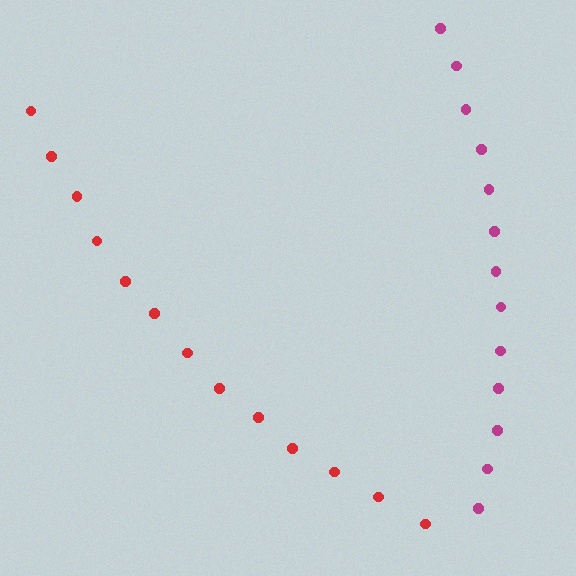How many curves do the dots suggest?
There are 2 distinct paths.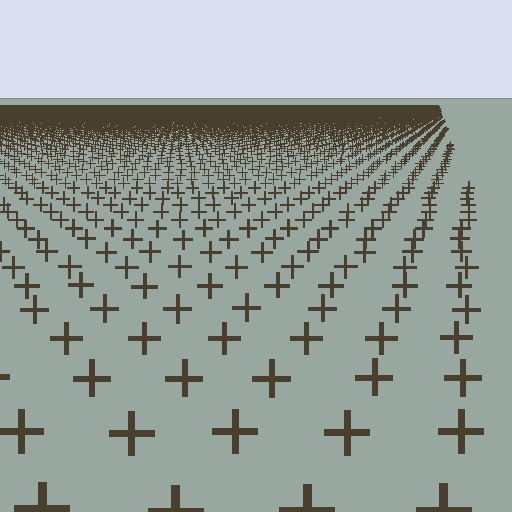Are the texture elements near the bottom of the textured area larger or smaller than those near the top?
Larger. Near the bottom, elements are closer to the viewer and appear at a bigger on-screen size.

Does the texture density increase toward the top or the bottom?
Density increases toward the top.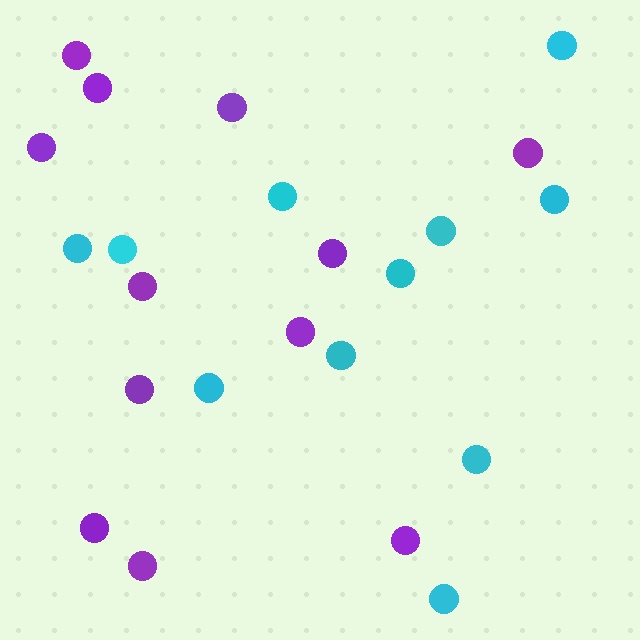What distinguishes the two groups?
There are 2 groups: one group of purple circles (12) and one group of cyan circles (11).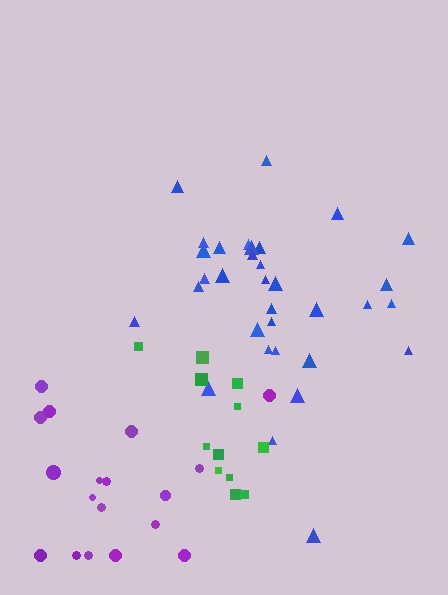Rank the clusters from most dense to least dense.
green, blue, purple.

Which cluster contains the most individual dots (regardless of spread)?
Blue (33).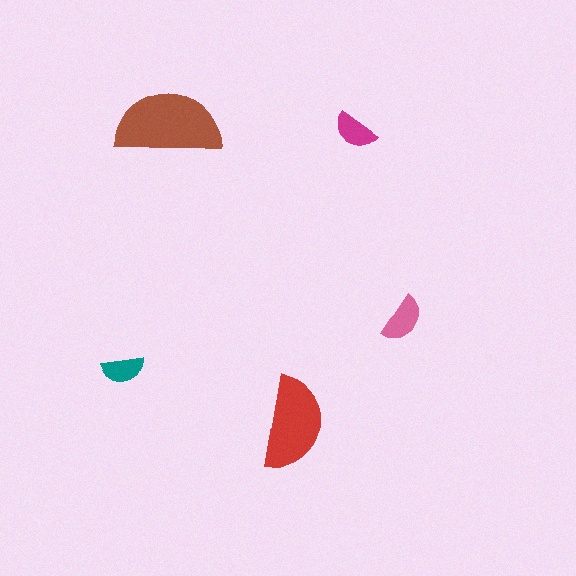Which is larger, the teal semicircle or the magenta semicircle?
The magenta one.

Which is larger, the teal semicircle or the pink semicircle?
The pink one.